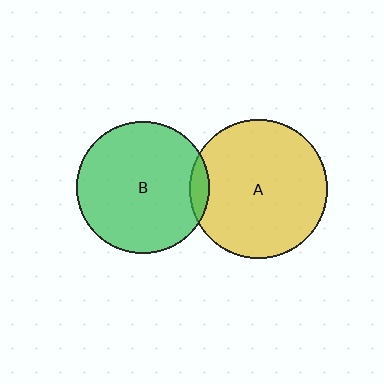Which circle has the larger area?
Circle A (yellow).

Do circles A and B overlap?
Yes.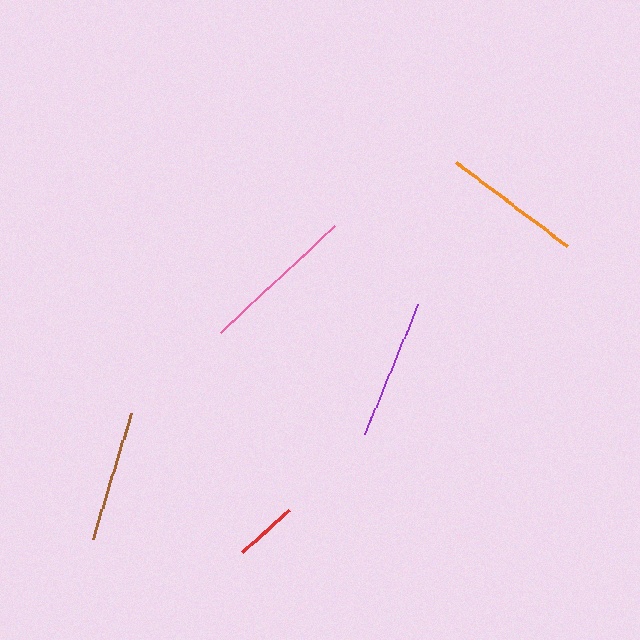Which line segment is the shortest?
The red line is the shortest at approximately 62 pixels.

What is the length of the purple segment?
The purple segment is approximately 141 pixels long.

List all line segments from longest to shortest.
From longest to shortest: pink, purple, orange, brown, red.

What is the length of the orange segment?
The orange segment is approximately 139 pixels long.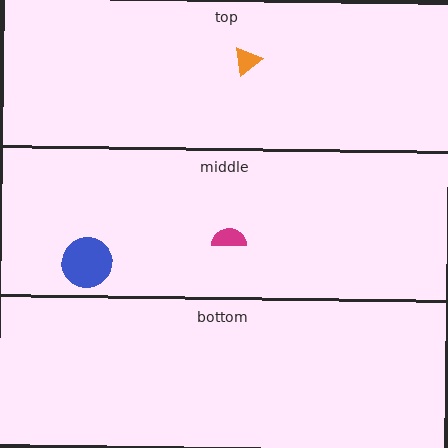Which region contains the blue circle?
The middle region.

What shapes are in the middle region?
The magenta semicircle, the blue circle.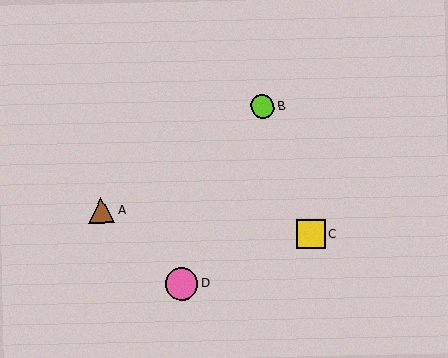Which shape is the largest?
The pink circle (labeled D) is the largest.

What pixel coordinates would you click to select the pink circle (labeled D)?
Click at (182, 284) to select the pink circle D.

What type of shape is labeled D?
Shape D is a pink circle.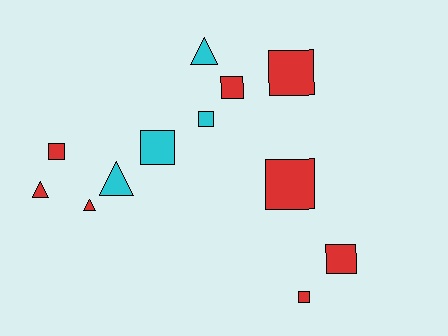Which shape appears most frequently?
Square, with 8 objects.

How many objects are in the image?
There are 12 objects.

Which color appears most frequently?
Red, with 8 objects.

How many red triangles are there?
There are 2 red triangles.